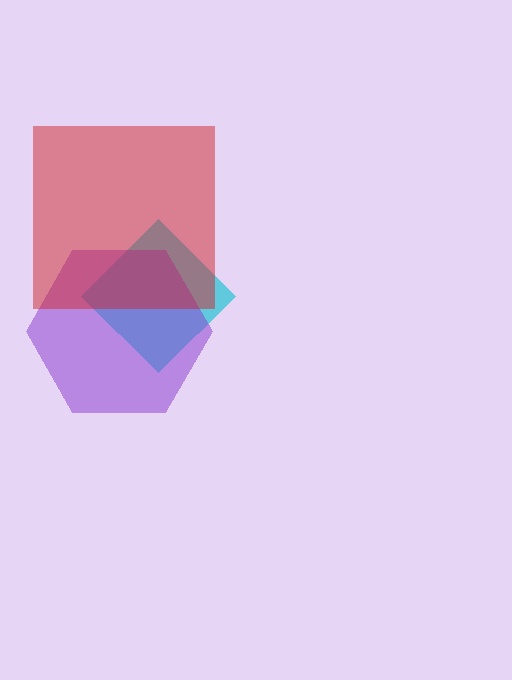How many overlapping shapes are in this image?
There are 3 overlapping shapes in the image.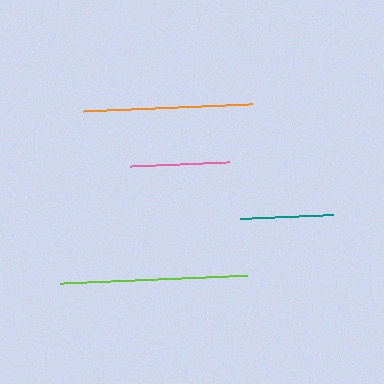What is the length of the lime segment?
The lime segment is approximately 187 pixels long.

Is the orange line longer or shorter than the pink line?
The orange line is longer than the pink line.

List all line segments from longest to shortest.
From longest to shortest: lime, orange, pink, teal.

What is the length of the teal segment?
The teal segment is approximately 93 pixels long.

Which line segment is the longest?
The lime line is the longest at approximately 187 pixels.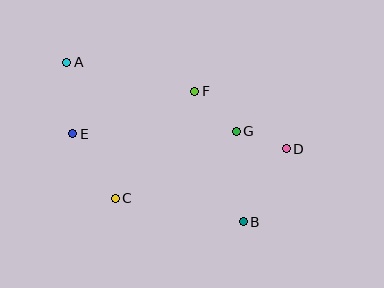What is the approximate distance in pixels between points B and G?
The distance between B and G is approximately 91 pixels.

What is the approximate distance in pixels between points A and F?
The distance between A and F is approximately 131 pixels.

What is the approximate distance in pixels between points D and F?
The distance between D and F is approximately 108 pixels.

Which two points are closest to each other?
Points D and G are closest to each other.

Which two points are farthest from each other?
Points A and B are farthest from each other.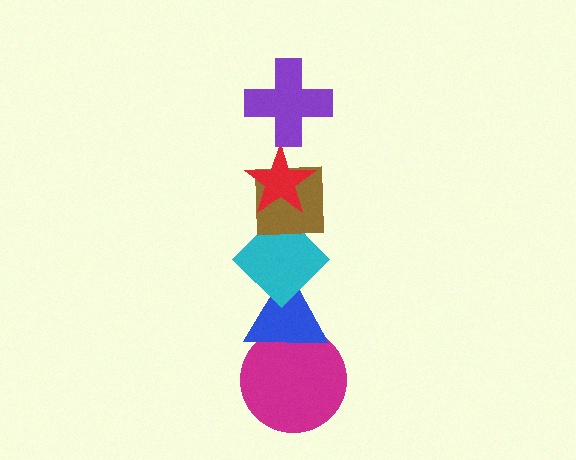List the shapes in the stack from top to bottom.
From top to bottom: the purple cross, the red star, the brown square, the cyan diamond, the blue triangle, the magenta circle.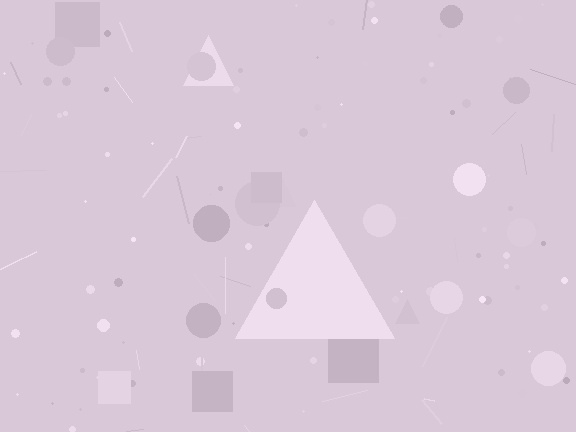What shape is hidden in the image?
A triangle is hidden in the image.